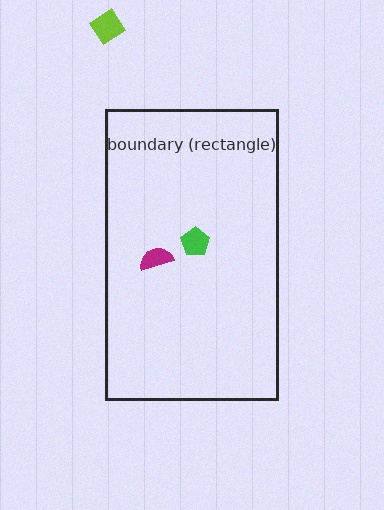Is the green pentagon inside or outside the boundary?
Inside.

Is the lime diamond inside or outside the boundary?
Outside.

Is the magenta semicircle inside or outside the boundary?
Inside.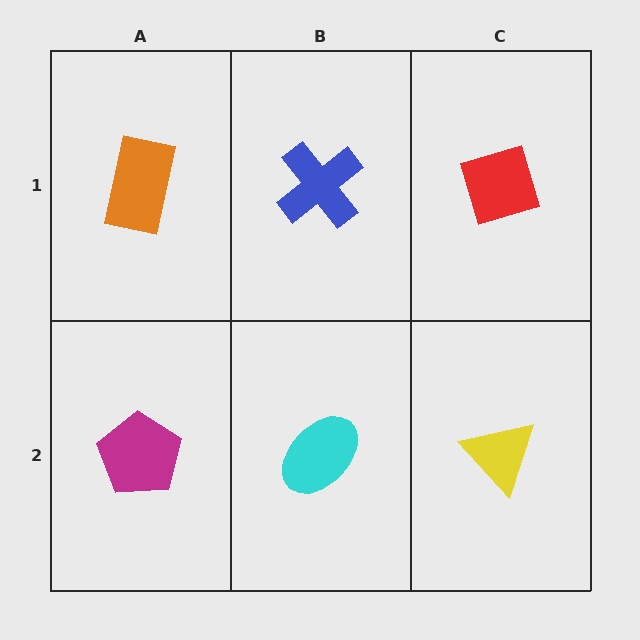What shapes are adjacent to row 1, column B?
A cyan ellipse (row 2, column B), an orange rectangle (row 1, column A), a red diamond (row 1, column C).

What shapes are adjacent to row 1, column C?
A yellow triangle (row 2, column C), a blue cross (row 1, column B).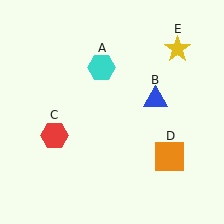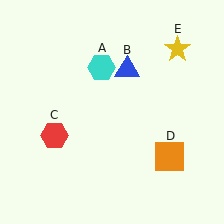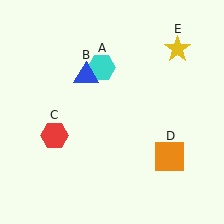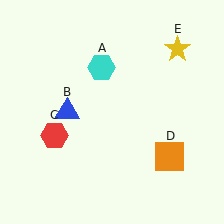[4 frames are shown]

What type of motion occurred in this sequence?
The blue triangle (object B) rotated counterclockwise around the center of the scene.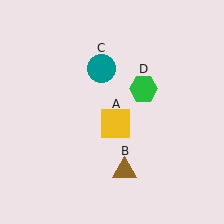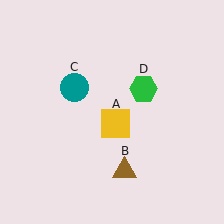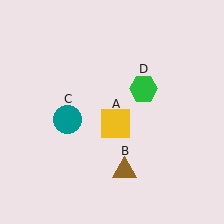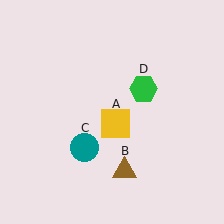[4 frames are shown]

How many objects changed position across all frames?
1 object changed position: teal circle (object C).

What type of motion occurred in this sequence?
The teal circle (object C) rotated counterclockwise around the center of the scene.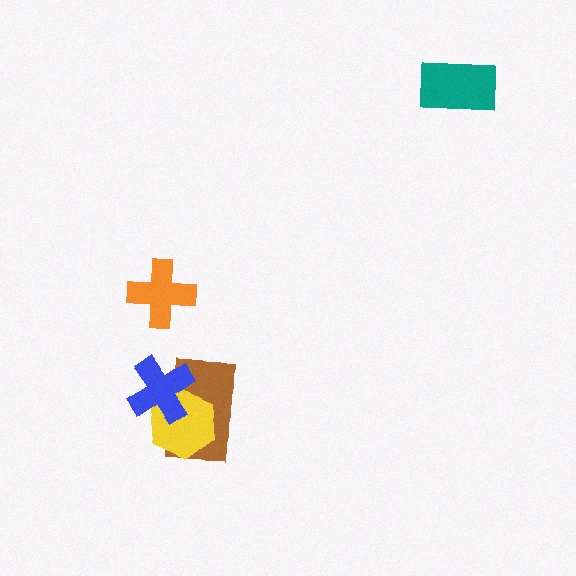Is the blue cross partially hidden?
No, no other shape covers it.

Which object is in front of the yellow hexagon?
The blue cross is in front of the yellow hexagon.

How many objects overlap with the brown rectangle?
2 objects overlap with the brown rectangle.